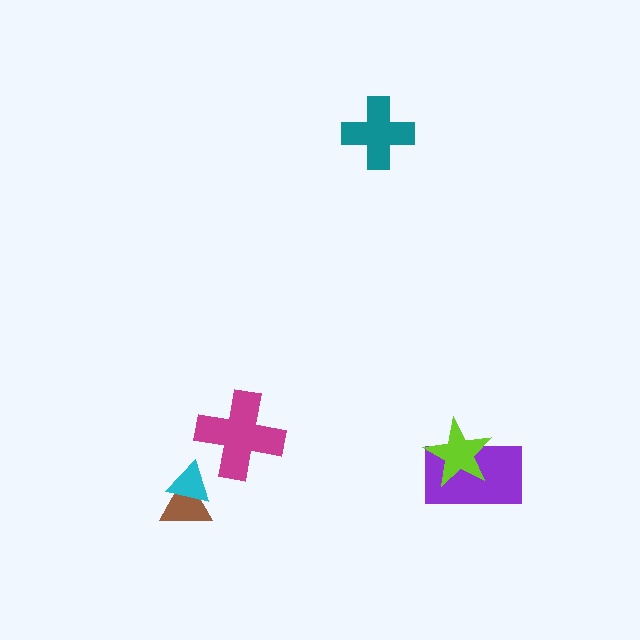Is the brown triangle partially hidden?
Yes, it is partially covered by another shape.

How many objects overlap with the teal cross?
0 objects overlap with the teal cross.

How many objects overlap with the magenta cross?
0 objects overlap with the magenta cross.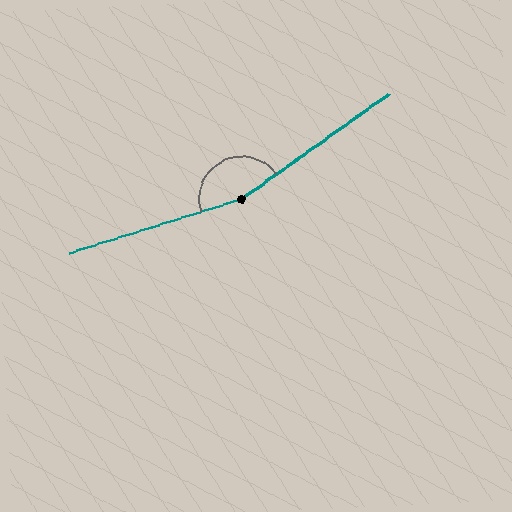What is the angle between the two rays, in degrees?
Approximately 162 degrees.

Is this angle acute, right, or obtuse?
It is obtuse.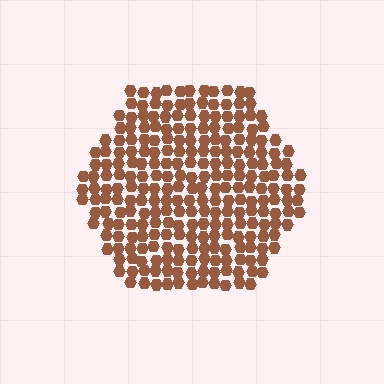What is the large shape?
The large shape is a hexagon.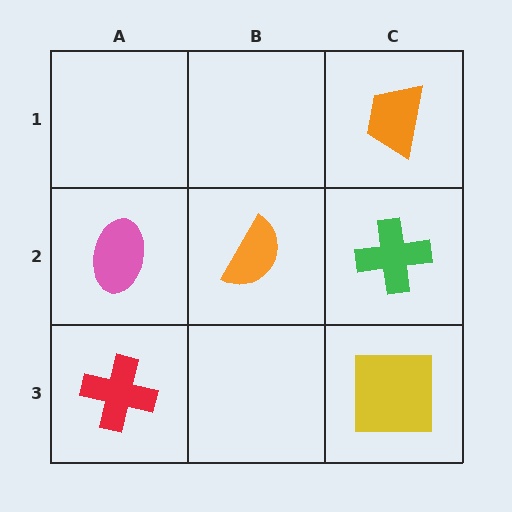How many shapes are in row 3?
2 shapes.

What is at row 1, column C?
An orange trapezoid.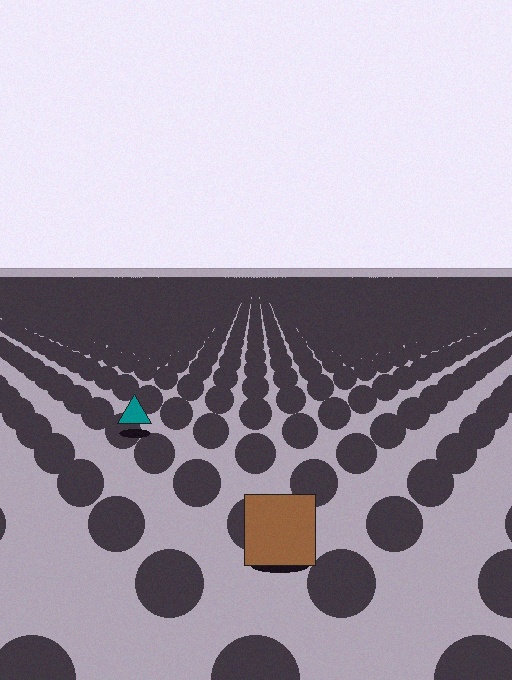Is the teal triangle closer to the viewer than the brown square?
No. The brown square is closer — you can tell from the texture gradient: the ground texture is coarser near it.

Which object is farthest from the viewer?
The teal triangle is farthest from the viewer. It appears smaller and the ground texture around it is denser.